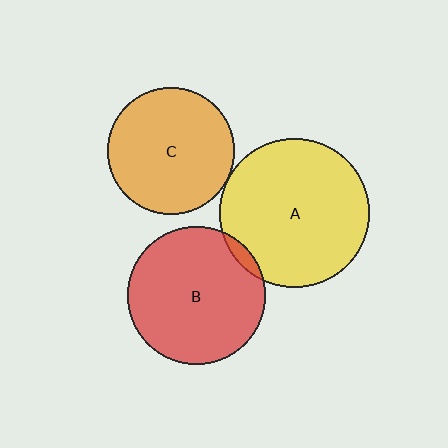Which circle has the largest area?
Circle A (yellow).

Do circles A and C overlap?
Yes.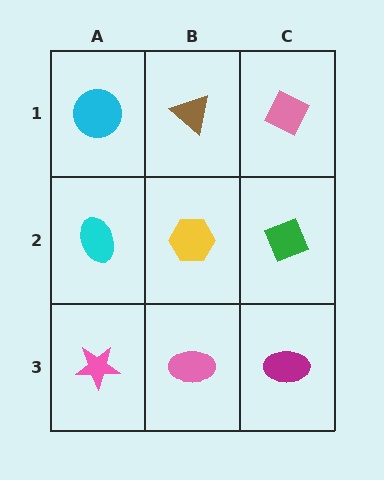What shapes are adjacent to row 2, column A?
A cyan circle (row 1, column A), a pink star (row 3, column A), a yellow hexagon (row 2, column B).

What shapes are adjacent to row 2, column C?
A pink diamond (row 1, column C), a magenta ellipse (row 3, column C), a yellow hexagon (row 2, column B).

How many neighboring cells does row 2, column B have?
4.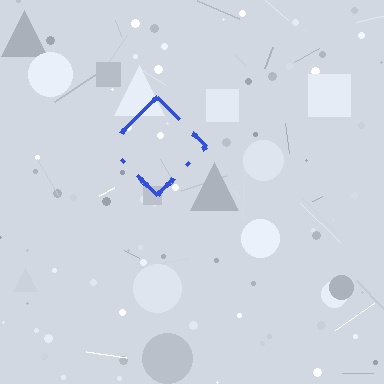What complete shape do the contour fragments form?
The contour fragments form a diamond.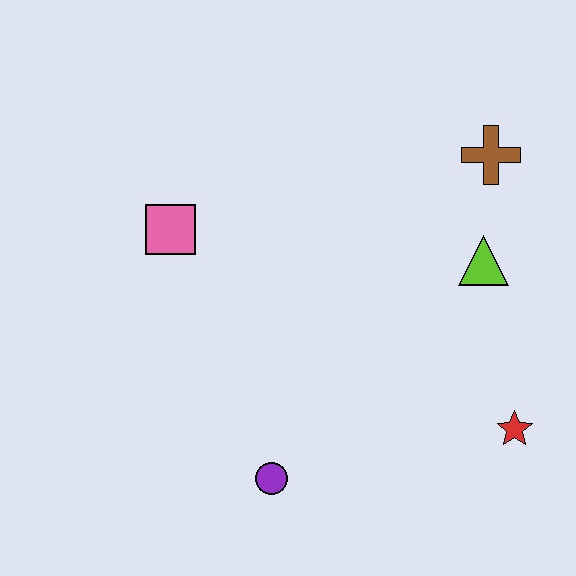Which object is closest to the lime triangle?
The brown cross is closest to the lime triangle.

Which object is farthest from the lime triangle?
The pink square is farthest from the lime triangle.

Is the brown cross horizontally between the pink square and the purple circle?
No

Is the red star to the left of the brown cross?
No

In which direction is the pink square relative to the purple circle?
The pink square is above the purple circle.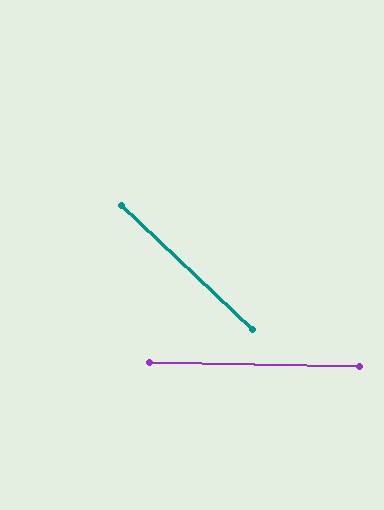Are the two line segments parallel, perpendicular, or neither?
Neither parallel nor perpendicular — they differ by about 42°.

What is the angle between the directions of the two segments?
Approximately 42 degrees.